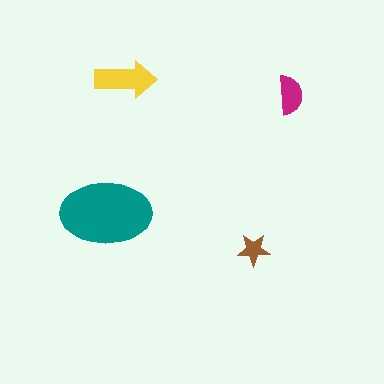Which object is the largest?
The teal ellipse.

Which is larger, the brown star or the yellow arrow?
The yellow arrow.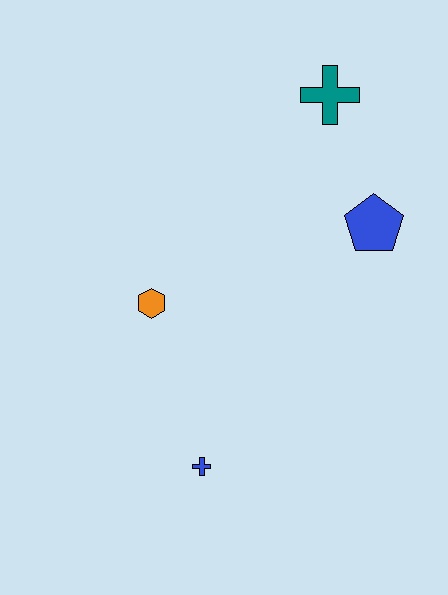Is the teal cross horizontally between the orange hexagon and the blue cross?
No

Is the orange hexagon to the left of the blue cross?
Yes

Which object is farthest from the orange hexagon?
The teal cross is farthest from the orange hexagon.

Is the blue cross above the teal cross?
No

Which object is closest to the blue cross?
The orange hexagon is closest to the blue cross.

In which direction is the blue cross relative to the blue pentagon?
The blue cross is below the blue pentagon.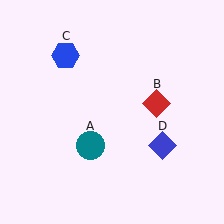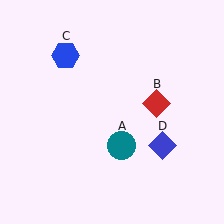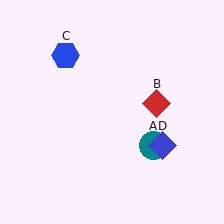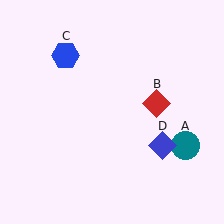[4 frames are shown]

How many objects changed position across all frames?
1 object changed position: teal circle (object A).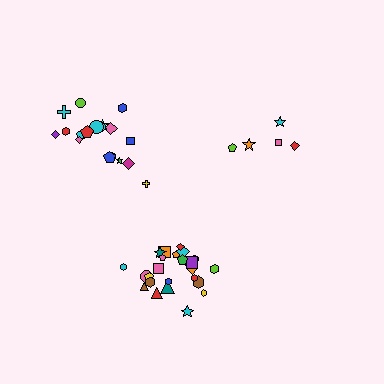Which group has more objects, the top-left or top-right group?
The top-left group.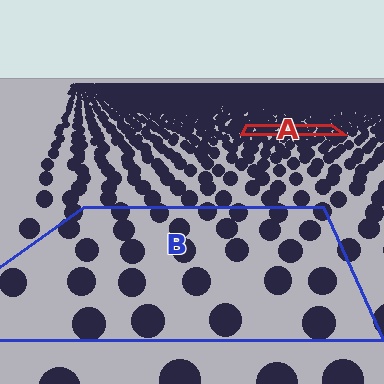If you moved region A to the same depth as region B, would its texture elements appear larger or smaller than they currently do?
They would appear larger. At a closer depth, the same texture elements are projected at a bigger on-screen size.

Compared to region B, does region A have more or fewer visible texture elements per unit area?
Region A has more texture elements per unit area — they are packed more densely because it is farther away.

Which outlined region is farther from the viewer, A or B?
Region A is farther from the viewer — the texture elements inside it appear smaller and more densely packed.